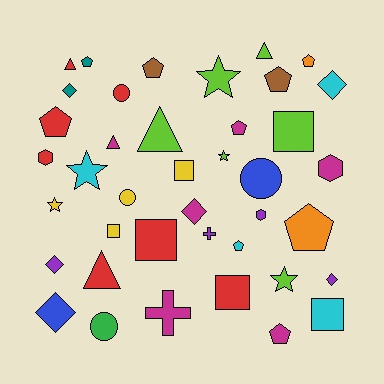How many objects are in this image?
There are 40 objects.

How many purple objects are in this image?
There are 4 purple objects.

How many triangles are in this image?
There are 5 triangles.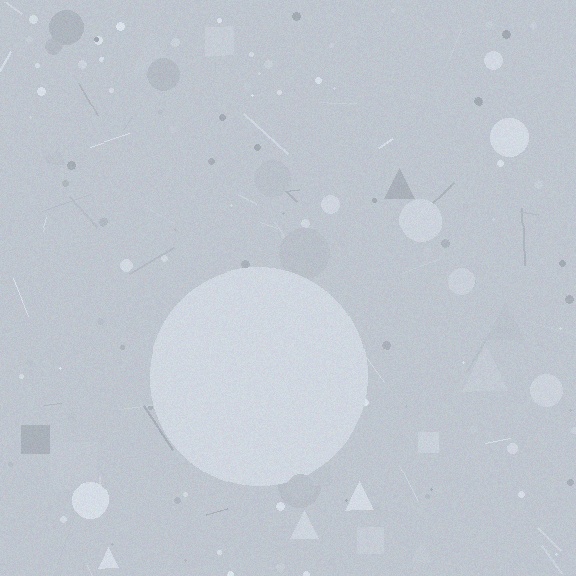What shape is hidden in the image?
A circle is hidden in the image.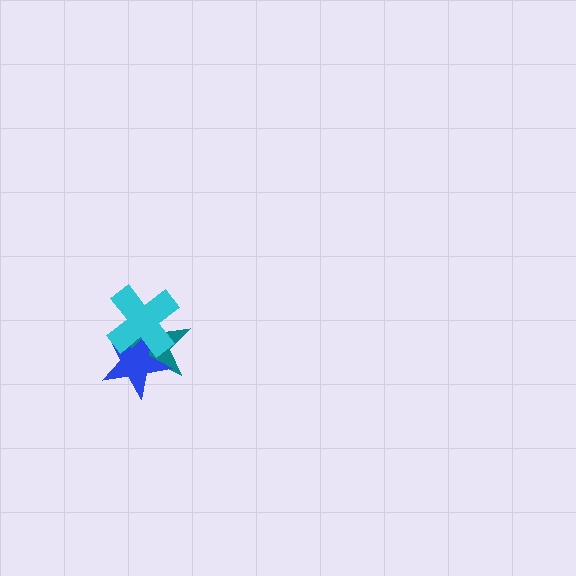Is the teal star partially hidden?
Yes, it is partially covered by another shape.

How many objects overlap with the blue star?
2 objects overlap with the blue star.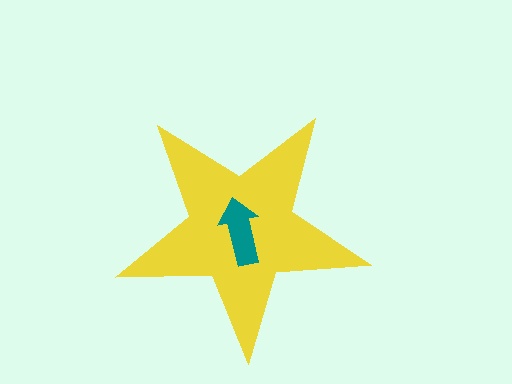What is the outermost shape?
The yellow star.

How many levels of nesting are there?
2.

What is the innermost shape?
The teal arrow.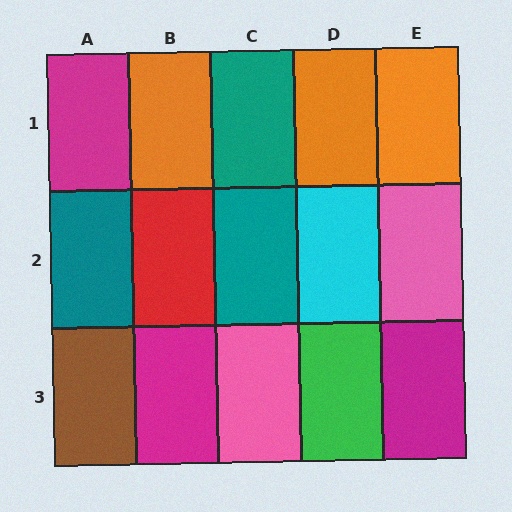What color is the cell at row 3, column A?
Brown.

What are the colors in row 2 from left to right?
Teal, red, teal, cyan, pink.